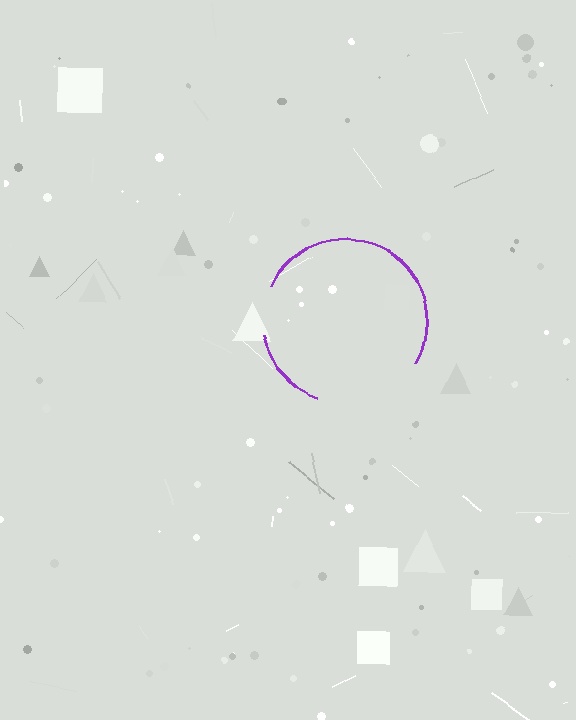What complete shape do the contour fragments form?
The contour fragments form a circle.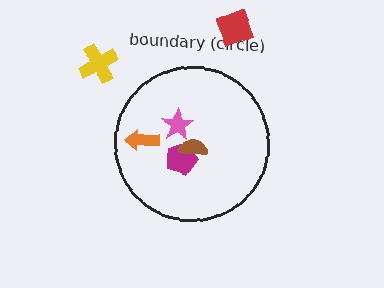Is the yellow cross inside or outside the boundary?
Outside.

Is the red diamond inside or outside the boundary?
Outside.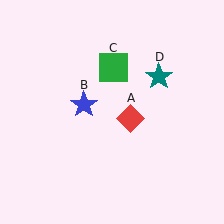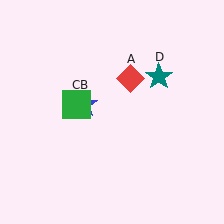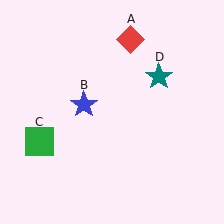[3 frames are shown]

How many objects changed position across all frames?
2 objects changed position: red diamond (object A), green square (object C).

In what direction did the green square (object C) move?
The green square (object C) moved down and to the left.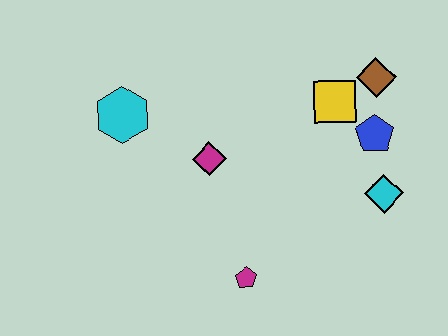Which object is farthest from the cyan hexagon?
The cyan diamond is farthest from the cyan hexagon.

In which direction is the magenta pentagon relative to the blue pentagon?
The magenta pentagon is below the blue pentagon.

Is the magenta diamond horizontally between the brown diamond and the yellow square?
No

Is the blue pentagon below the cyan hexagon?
Yes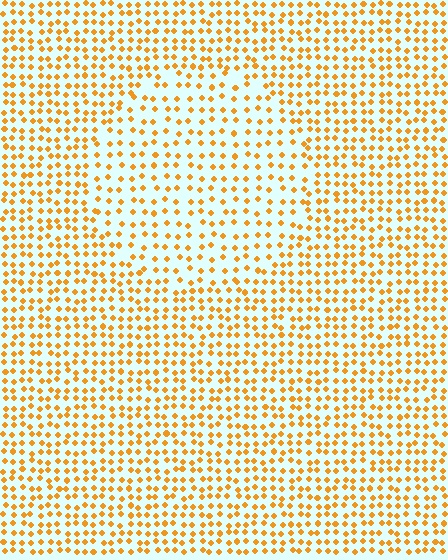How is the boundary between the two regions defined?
The boundary is defined by a change in element density (approximately 1.6x ratio). All elements are the same color, size, and shape.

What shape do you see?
I see a circle.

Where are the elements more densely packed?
The elements are more densely packed outside the circle boundary.